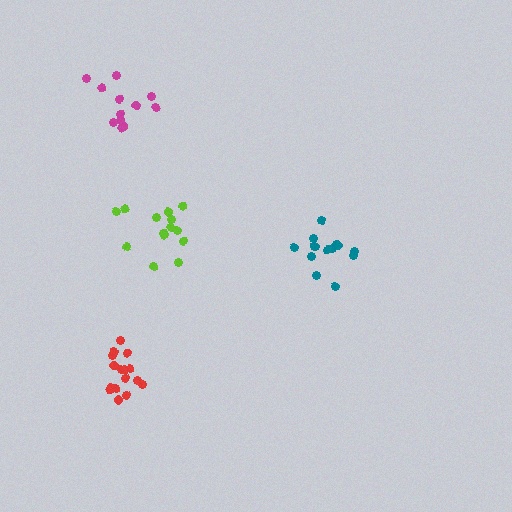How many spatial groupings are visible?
There are 4 spatial groupings.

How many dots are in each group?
Group 1: 14 dots, Group 2: 16 dots, Group 3: 12 dots, Group 4: 14 dots (56 total).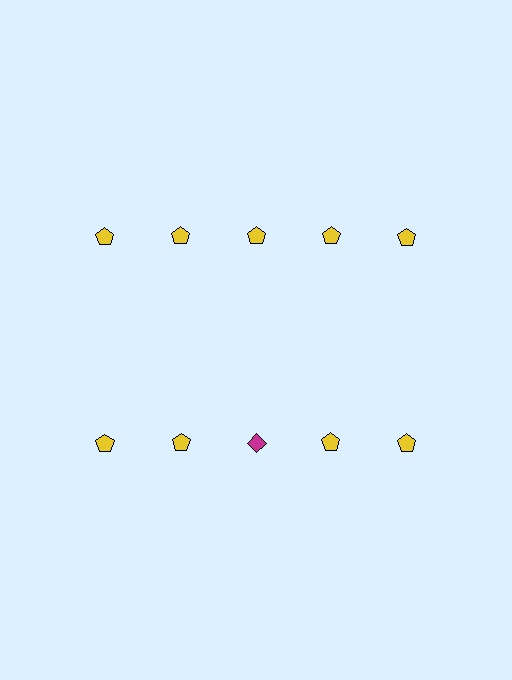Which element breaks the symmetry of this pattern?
The magenta diamond in the second row, center column breaks the symmetry. All other shapes are yellow pentagons.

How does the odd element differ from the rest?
It differs in both color (magenta instead of yellow) and shape (diamond instead of pentagon).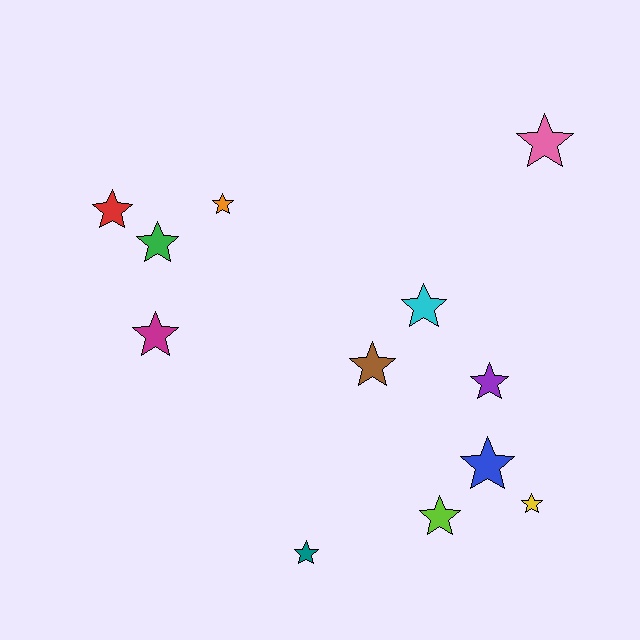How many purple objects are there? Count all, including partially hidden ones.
There is 1 purple object.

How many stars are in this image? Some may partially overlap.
There are 12 stars.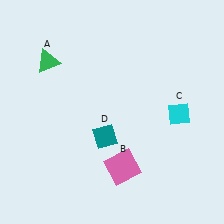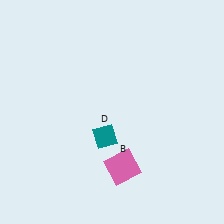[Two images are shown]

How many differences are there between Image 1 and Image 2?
There are 2 differences between the two images.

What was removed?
The green triangle (A), the cyan diamond (C) were removed in Image 2.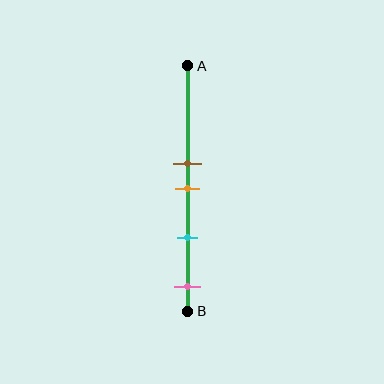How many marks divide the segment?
There are 4 marks dividing the segment.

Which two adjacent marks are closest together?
The brown and orange marks are the closest adjacent pair.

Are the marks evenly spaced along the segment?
No, the marks are not evenly spaced.